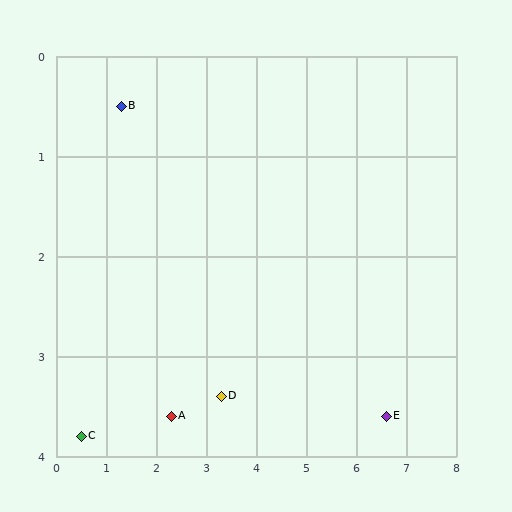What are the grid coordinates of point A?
Point A is at approximately (2.3, 3.6).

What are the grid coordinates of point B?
Point B is at approximately (1.3, 0.5).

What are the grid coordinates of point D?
Point D is at approximately (3.3, 3.4).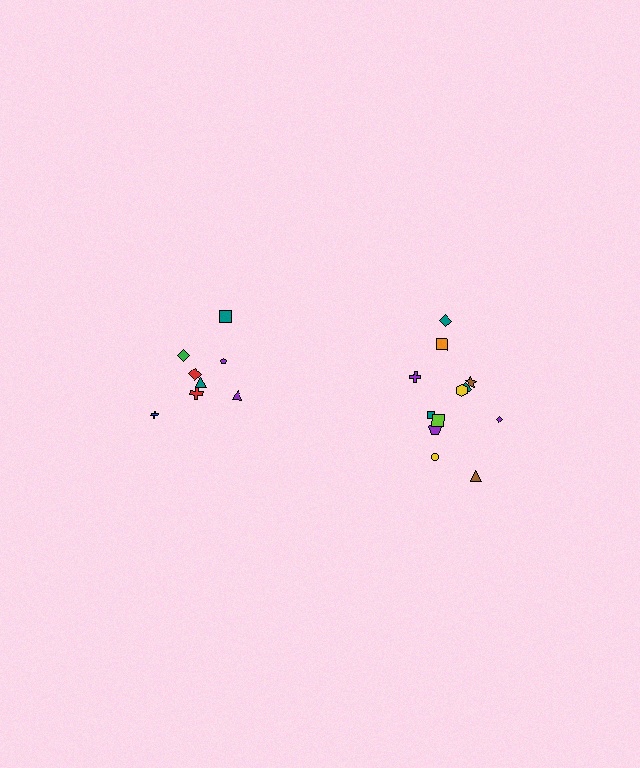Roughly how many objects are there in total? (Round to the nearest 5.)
Roughly 20 objects in total.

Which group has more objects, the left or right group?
The right group.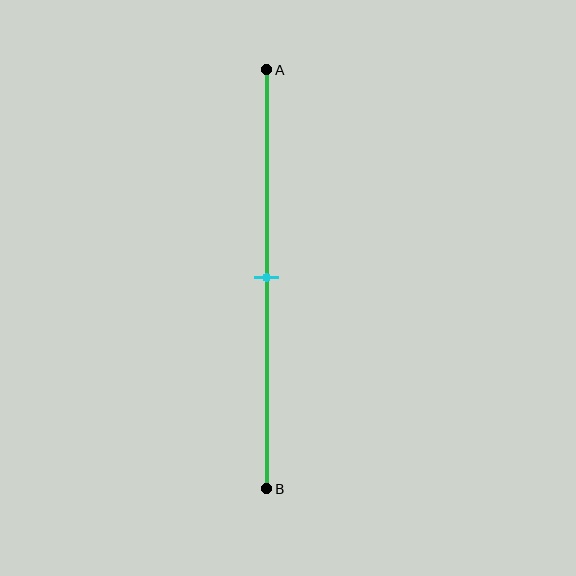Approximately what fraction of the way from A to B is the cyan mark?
The cyan mark is approximately 50% of the way from A to B.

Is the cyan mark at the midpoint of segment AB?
Yes, the mark is approximately at the midpoint.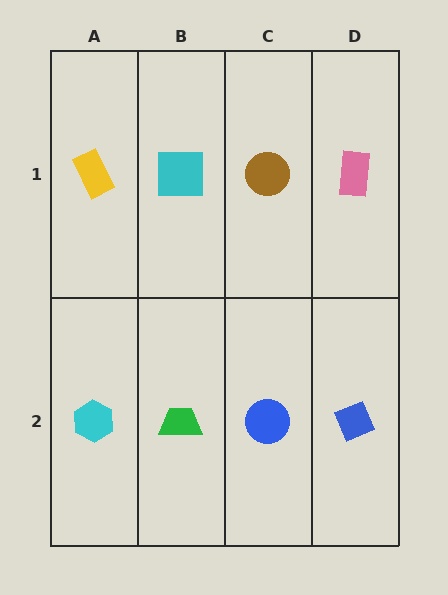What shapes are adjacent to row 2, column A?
A yellow rectangle (row 1, column A), a green trapezoid (row 2, column B).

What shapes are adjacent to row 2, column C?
A brown circle (row 1, column C), a green trapezoid (row 2, column B), a blue diamond (row 2, column D).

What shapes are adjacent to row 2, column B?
A cyan square (row 1, column B), a cyan hexagon (row 2, column A), a blue circle (row 2, column C).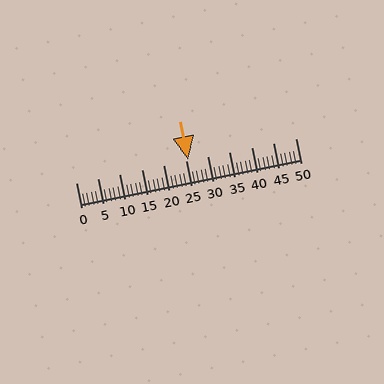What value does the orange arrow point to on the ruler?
The orange arrow points to approximately 26.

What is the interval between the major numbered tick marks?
The major tick marks are spaced 5 units apart.